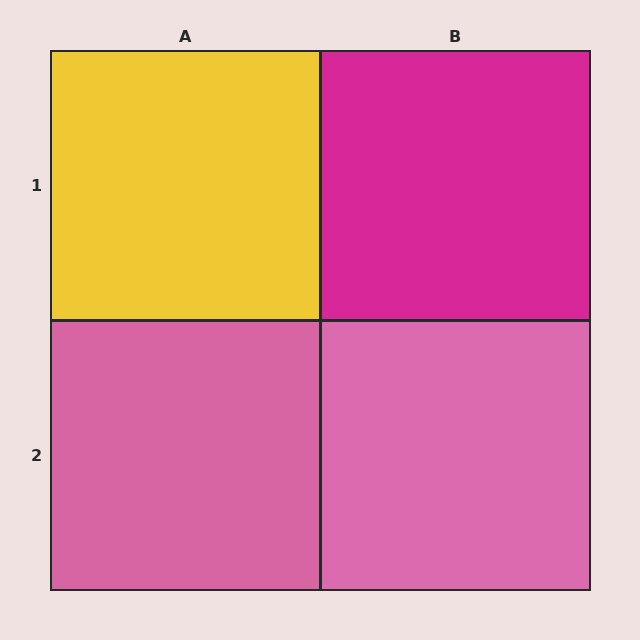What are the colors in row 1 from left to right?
Yellow, magenta.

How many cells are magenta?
1 cell is magenta.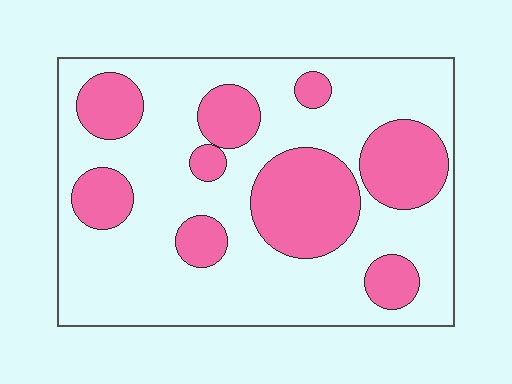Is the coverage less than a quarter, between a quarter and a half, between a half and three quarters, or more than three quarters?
Between a quarter and a half.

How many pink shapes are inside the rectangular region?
9.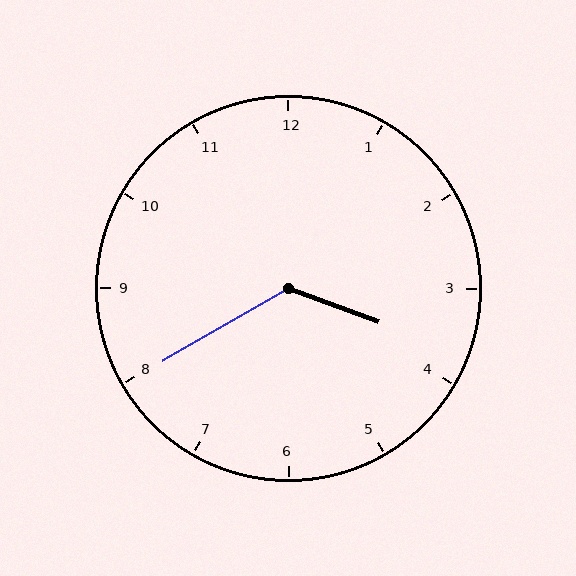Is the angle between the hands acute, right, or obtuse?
It is obtuse.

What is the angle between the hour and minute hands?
Approximately 130 degrees.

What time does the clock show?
3:40.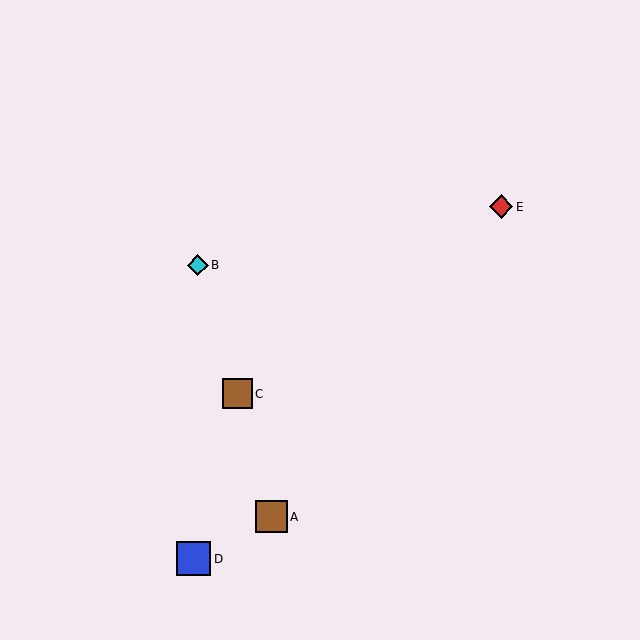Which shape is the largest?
The blue square (labeled D) is the largest.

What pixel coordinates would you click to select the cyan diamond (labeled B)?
Click at (198, 265) to select the cyan diamond B.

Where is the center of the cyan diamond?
The center of the cyan diamond is at (198, 265).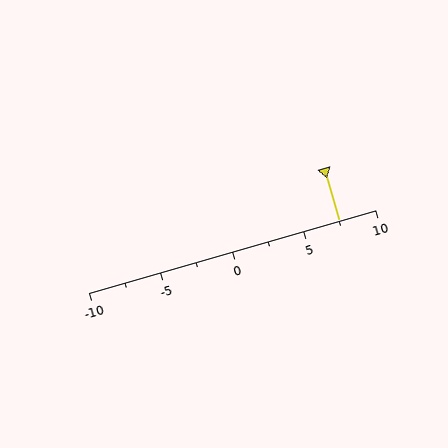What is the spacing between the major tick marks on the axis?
The major ticks are spaced 5 apart.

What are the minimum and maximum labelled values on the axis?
The axis runs from -10 to 10.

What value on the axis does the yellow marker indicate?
The marker indicates approximately 7.5.